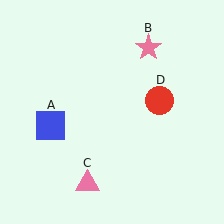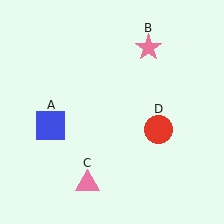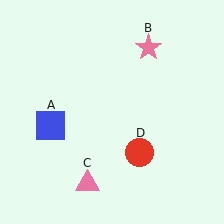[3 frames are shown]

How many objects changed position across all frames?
1 object changed position: red circle (object D).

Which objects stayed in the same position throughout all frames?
Blue square (object A) and pink star (object B) and pink triangle (object C) remained stationary.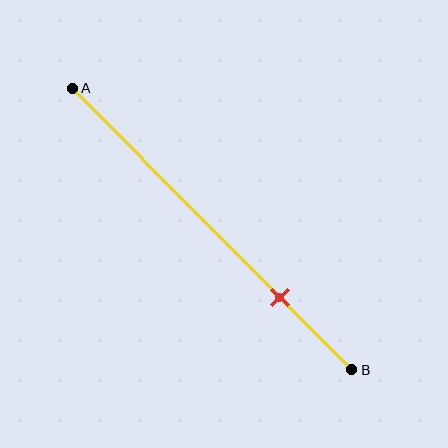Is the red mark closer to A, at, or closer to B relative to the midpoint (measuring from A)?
The red mark is closer to point B than the midpoint of segment AB.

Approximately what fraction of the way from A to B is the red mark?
The red mark is approximately 75% of the way from A to B.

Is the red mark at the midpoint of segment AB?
No, the mark is at about 75% from A, not at the 50% midpoint.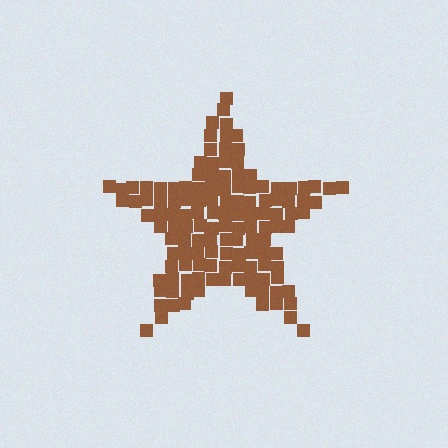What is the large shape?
The large shape is a star.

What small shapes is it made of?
It is made of small squares.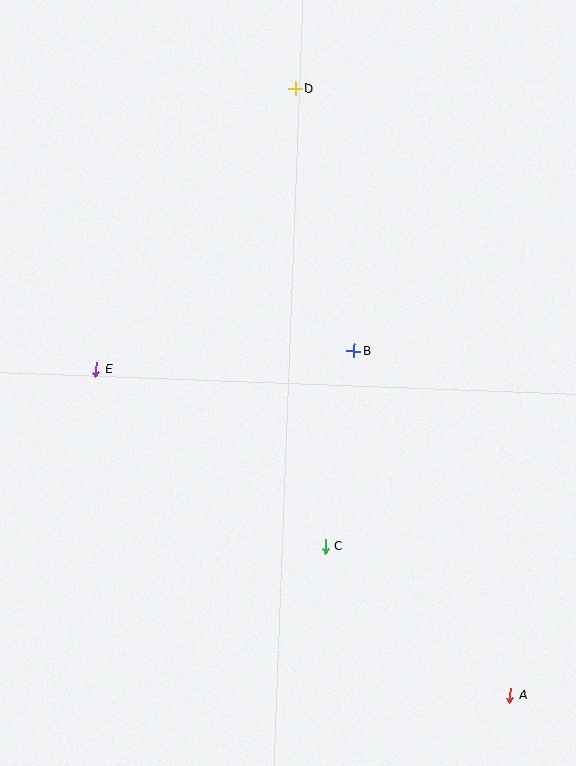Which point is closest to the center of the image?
Point B at (354, 351) is closest to the center.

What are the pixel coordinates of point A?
Point A is at (510, 695).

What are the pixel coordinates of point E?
Point E is at (96, 369).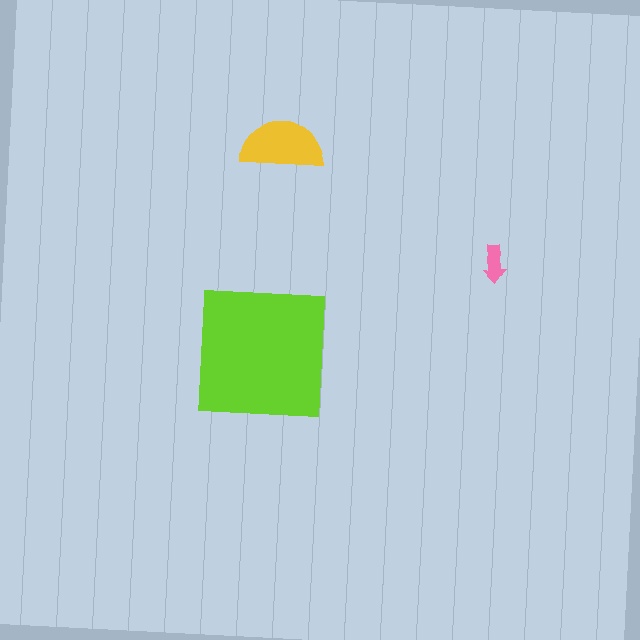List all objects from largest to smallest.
The lime square, the yellow semicircle, the pink arrow.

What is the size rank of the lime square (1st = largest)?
1st.